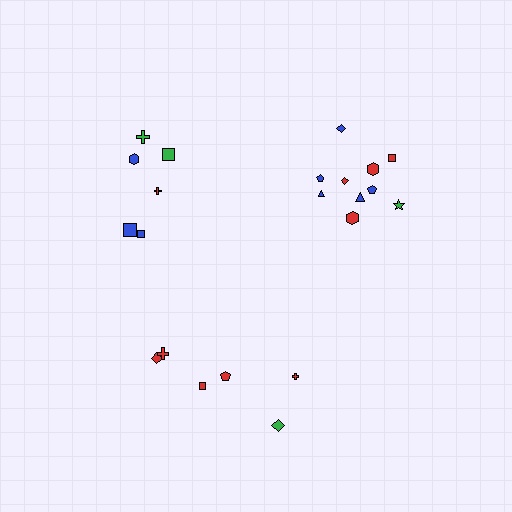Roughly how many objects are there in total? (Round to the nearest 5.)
Roughly 20 objects in total.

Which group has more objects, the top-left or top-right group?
The top-right group.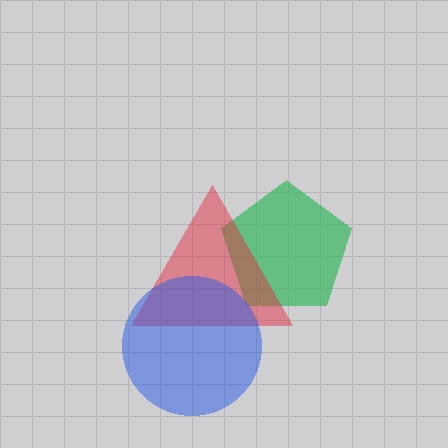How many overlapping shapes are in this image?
There are 3 overlapping shapes in the image.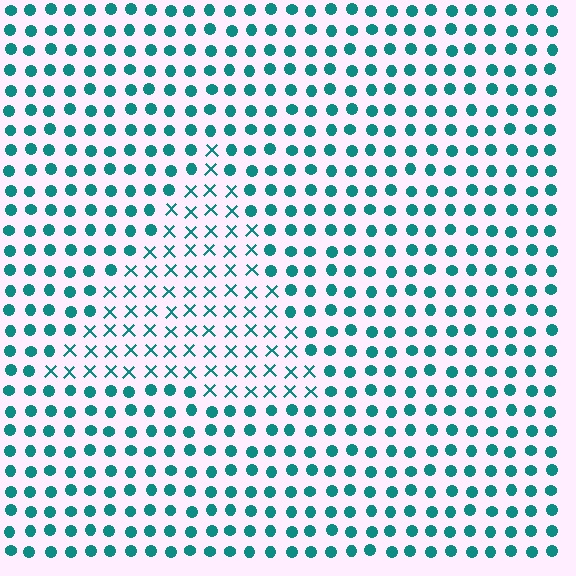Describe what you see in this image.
The image is filled with small teal elements arranged in a uniform grid. A triangle-shaped region contains X marks, while the surrounding area contains circles. The boundary is defined purely by the change in element shape.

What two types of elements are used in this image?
The image uses X marks inside the triangle region and circles outside it.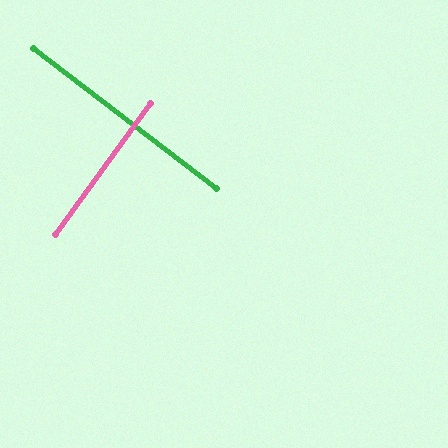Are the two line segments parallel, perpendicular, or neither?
Perpendicular — they meet at approximately 88°.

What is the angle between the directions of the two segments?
Approximately 88 degrees.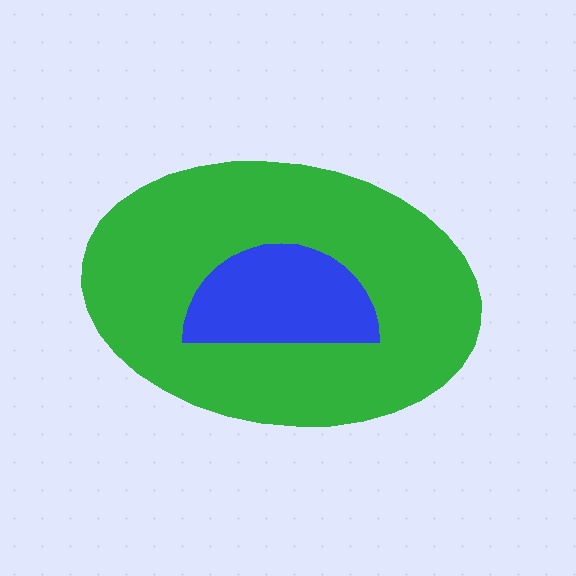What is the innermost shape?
The blue semicircle.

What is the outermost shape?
The green ellipse.